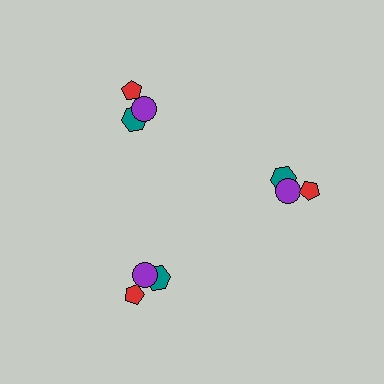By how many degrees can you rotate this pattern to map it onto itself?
The pattern maps onto itself every 120 degrees of rotation.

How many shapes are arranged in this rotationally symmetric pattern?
There are 9 shapes, arranged in 3 groups of 3.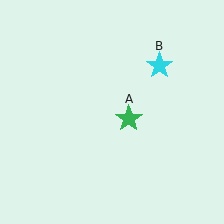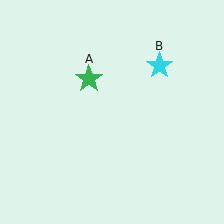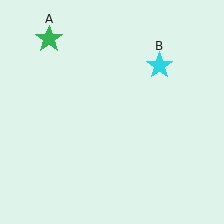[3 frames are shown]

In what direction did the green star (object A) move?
The green star (object A) moved up and to the left.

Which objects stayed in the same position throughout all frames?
Cyan star (object B) remained stationary.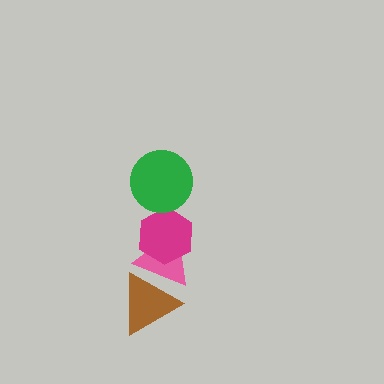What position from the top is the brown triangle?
The brown triangle is 4th from the top.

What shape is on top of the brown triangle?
The pink triangle is on top of the brown triangle.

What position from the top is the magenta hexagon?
The magenta hexagon is 2nd from the top.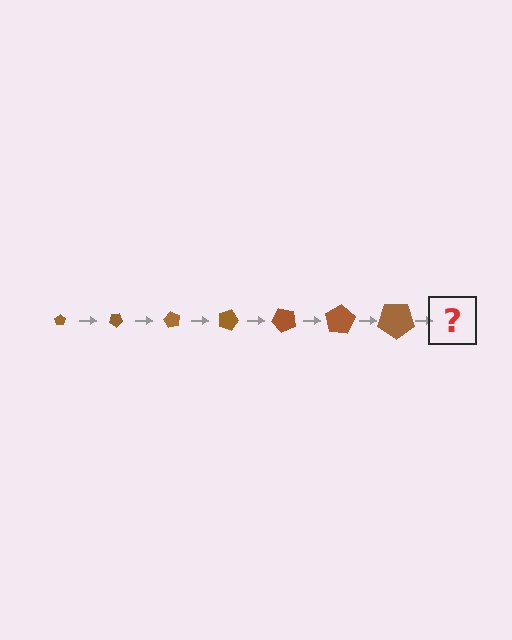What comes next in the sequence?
The next element should be a pentagon, larger than the previous one and rotated 210 degrees from the start.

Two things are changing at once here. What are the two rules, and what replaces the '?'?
The two rules are that the pentagon grows larger each step and it rotates 30 degrees each step. The '?' should be a pentagon, larger than the previous one and rotated 210 degrees from the start.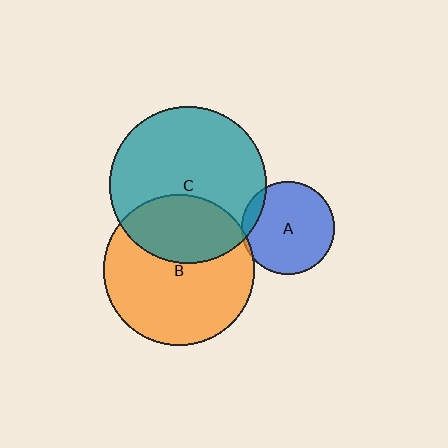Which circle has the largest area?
Circle C (teal).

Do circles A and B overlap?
Yes.